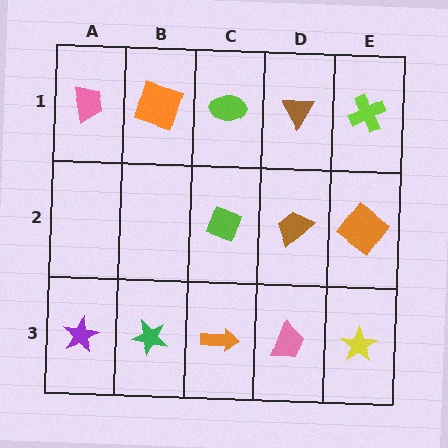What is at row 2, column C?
A lime diamond.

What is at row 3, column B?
A green star.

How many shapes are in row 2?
3 shapes.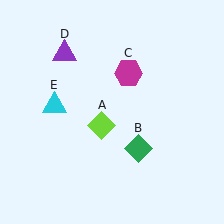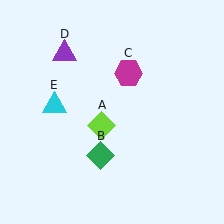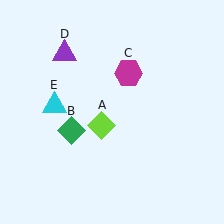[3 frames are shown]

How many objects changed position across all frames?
1 object changed position: green diamond (object B).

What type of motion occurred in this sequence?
The green diamond (object B) rotated clockwise around the center of the scene.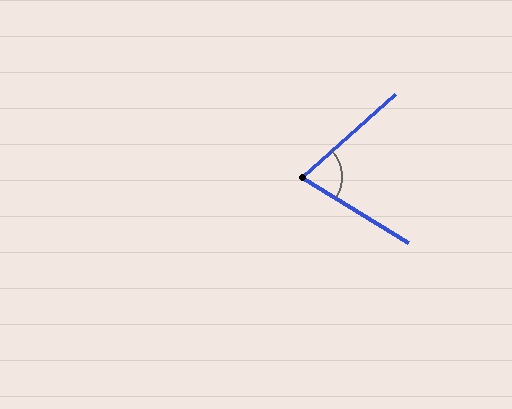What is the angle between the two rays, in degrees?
Approximately 74 degrees.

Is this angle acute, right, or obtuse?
It is acute.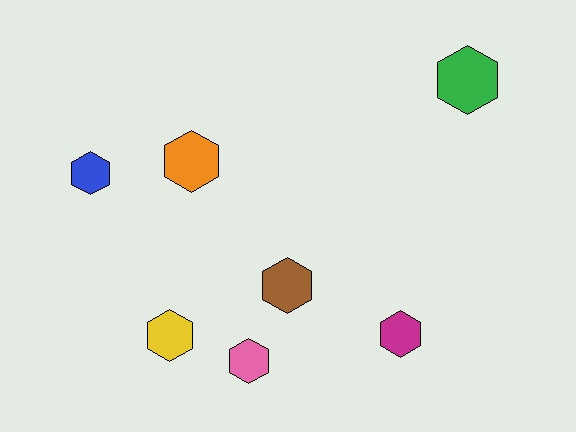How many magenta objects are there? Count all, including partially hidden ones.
There is 1 magenta object.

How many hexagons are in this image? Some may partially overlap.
There are 7 hexagons.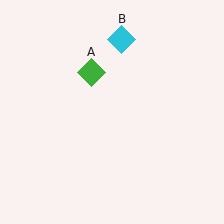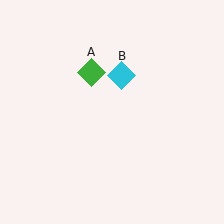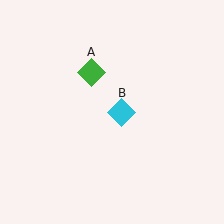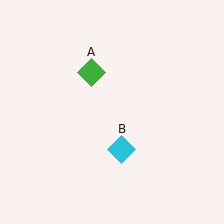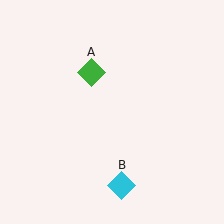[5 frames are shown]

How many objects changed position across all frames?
1 object changed position: cyan diamond (object B).